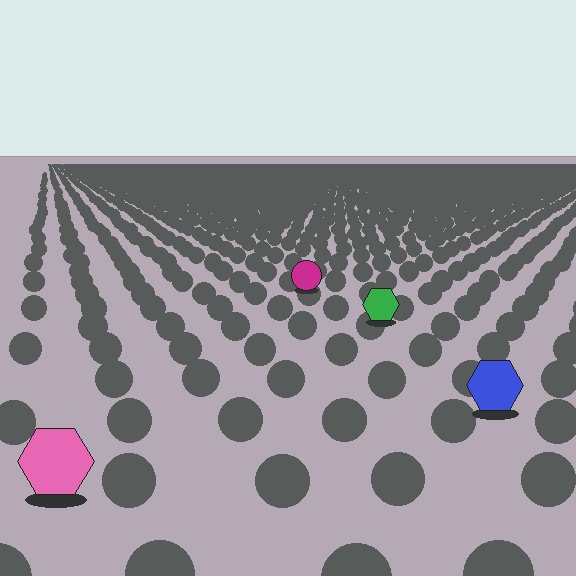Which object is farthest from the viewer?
The magenta circle is farthest from the viewer. It appears smaller and the ground texture around it is denser.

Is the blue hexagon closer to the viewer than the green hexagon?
Yes. The blue hexagon is closer — you can tell from the texture gradient: the ground texture is coarser near it.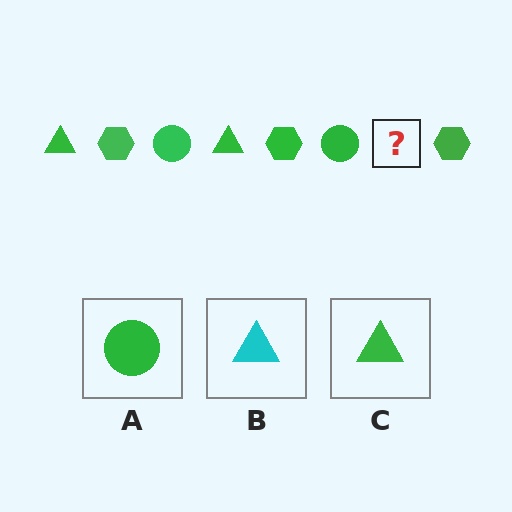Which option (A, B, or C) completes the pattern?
C.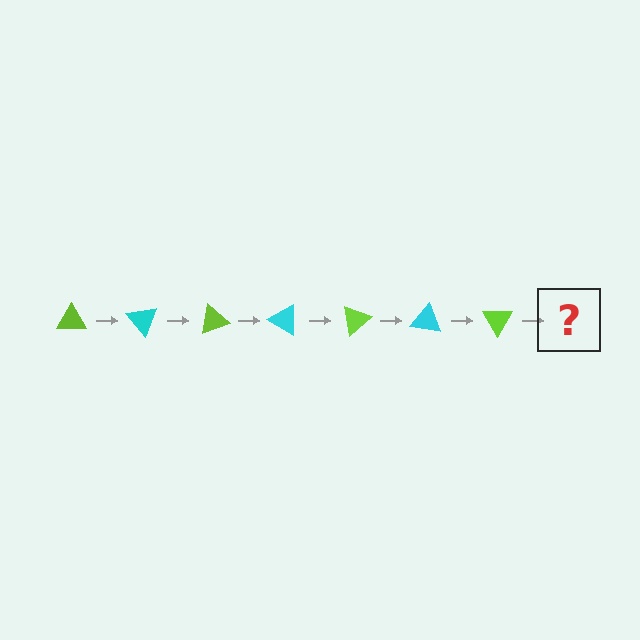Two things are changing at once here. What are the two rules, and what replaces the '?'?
The two rules are that it rotates 50 degrees each step and the color cycles through lime and cyan. The '?' should be a cyan triangle, rotated 350 degrees from the start.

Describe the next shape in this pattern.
It should be a cyan triangle, rotated 350 degrees from the start.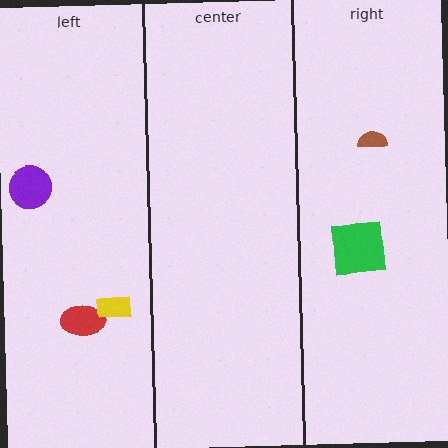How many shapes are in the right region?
2.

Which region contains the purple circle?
The left region.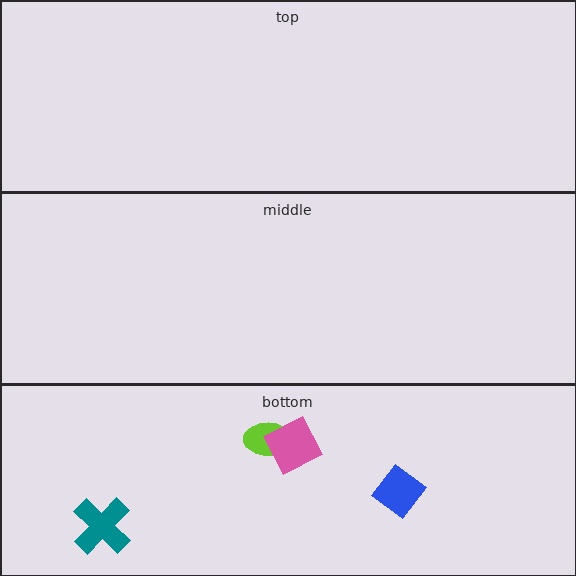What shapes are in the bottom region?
The lime ellipse, the blue diamond, the teal cross, the pink square.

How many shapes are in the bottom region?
4.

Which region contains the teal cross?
The bottom region.